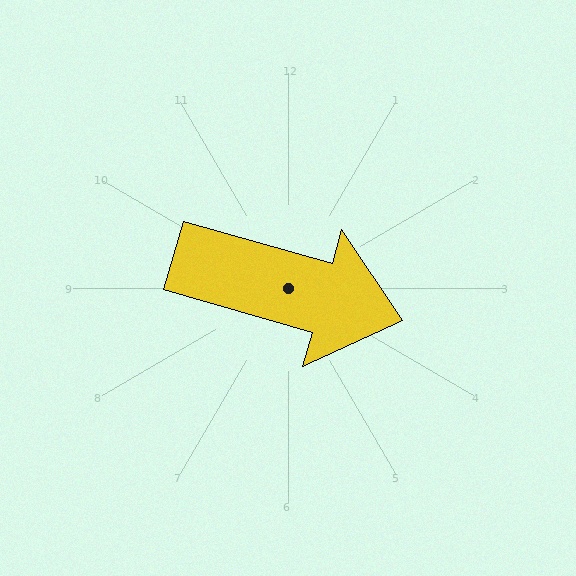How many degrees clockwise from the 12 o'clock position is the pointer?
Approximately 106 degrees.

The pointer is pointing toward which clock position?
Roughly 4 o'clock.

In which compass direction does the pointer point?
East.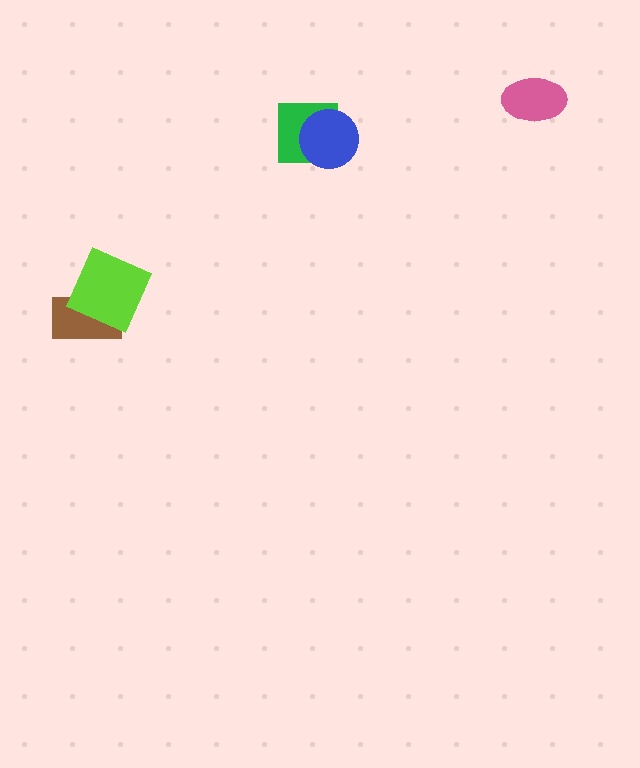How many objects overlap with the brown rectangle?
1 object overlaps with the brown rectangle.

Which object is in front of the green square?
The blue circle is in front of the green square.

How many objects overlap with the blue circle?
1 object overlaps with the blue circle.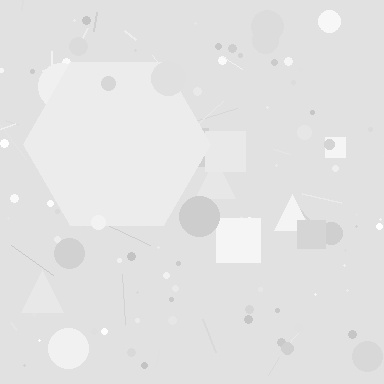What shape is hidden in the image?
A hexagon is hidden in the image.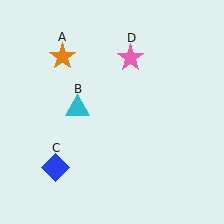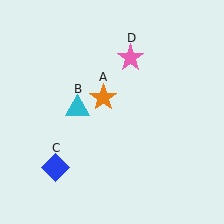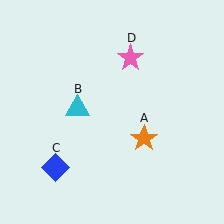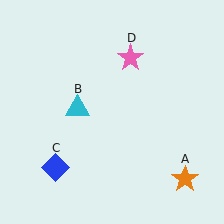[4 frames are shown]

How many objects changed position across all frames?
1 object changed position: orange star (object A).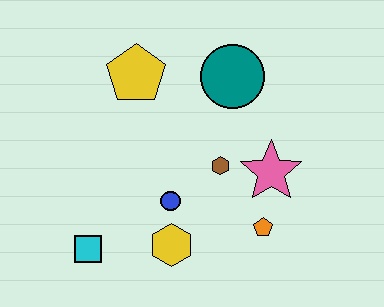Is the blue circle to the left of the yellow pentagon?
No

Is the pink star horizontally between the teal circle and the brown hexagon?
No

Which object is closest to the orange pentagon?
The pink star is closest to the orange pentagon.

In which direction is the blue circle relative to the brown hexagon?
The blue circle is to the left of the brown hexagon.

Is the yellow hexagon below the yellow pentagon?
Yes